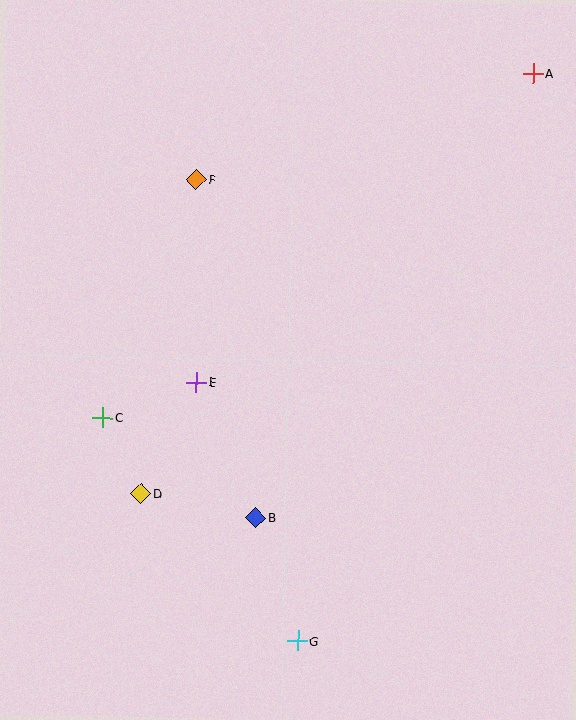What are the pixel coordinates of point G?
Point G is at (298, 641).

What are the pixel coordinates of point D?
Point D is at (141, 494).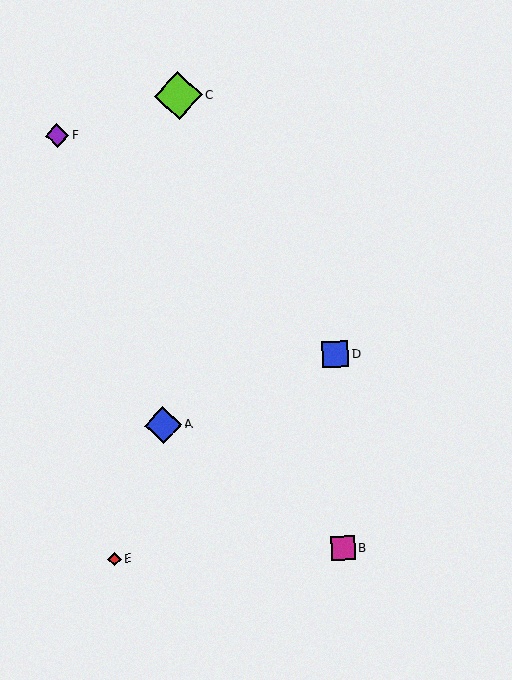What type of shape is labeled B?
Shape B is a magenta square.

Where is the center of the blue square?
The center of the blue square is at (335, 354).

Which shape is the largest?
The lime diamond (labeled C) is the largest.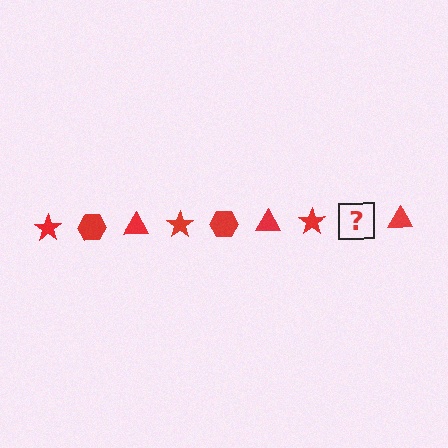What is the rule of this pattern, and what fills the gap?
The rule is that the pattern cycles through star, hexagon, triangle shapes in red. The gap should be filled with a red hexagon.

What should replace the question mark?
The question mark should be replaced with a red hexagon.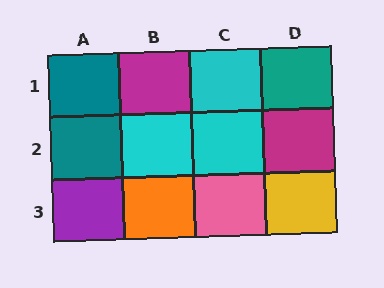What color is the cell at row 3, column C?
Pink.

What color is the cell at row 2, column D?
Magenta.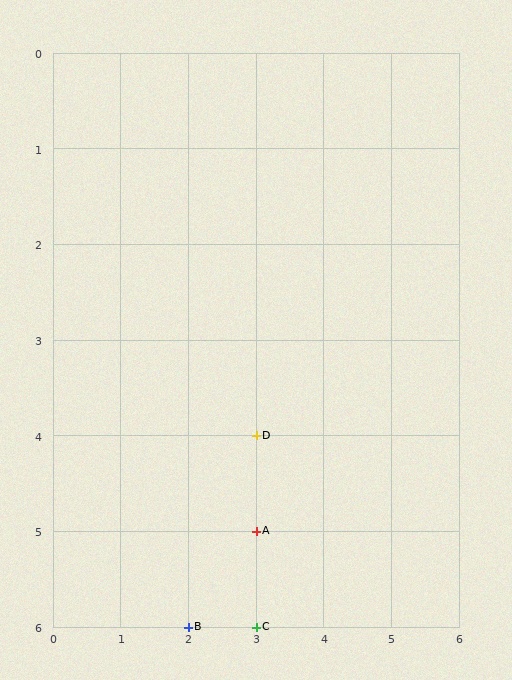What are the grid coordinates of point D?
Point D is at grid coordinates (3, 4).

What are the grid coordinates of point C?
Point C is at grid coordinates (3, 6).